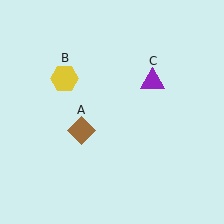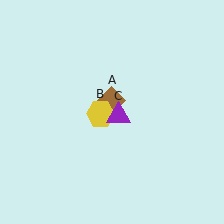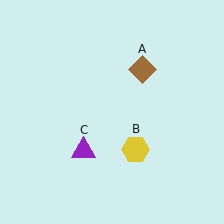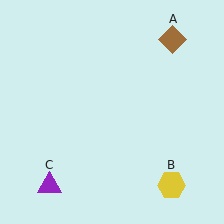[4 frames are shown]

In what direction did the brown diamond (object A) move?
The brown diamond (object A) moved up and to the right.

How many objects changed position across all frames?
3 objects changed position: brown diamond (object A), yellow hexagon (object B), purple triangle (object C).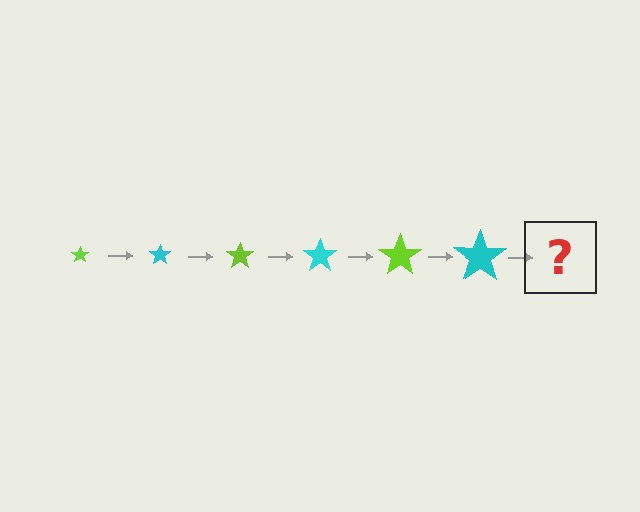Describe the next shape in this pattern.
It should be a lime star, larger than the previous one.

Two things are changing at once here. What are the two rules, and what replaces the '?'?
The two rules are that the star grows larger each step and the color cycles through lime and cyan. The '?' should be a lime star, larger than the previous one.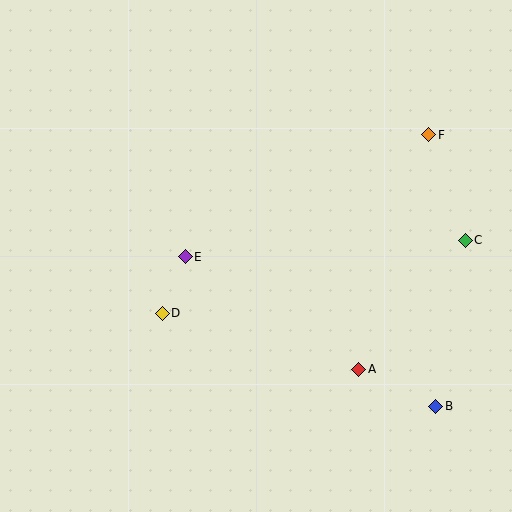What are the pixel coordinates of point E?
Point E is at (185, 257).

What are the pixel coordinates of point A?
Point A is at (359, 369).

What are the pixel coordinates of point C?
Point C is at (465, 240).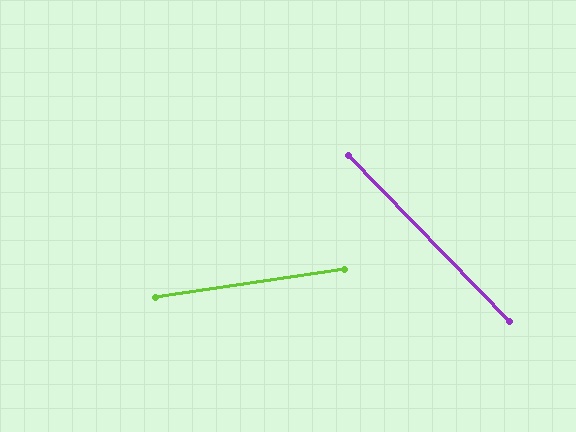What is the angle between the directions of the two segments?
Approximately 54 degrees.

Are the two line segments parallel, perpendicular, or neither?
Neither parallel nor perpendicular — they differ by about 54°.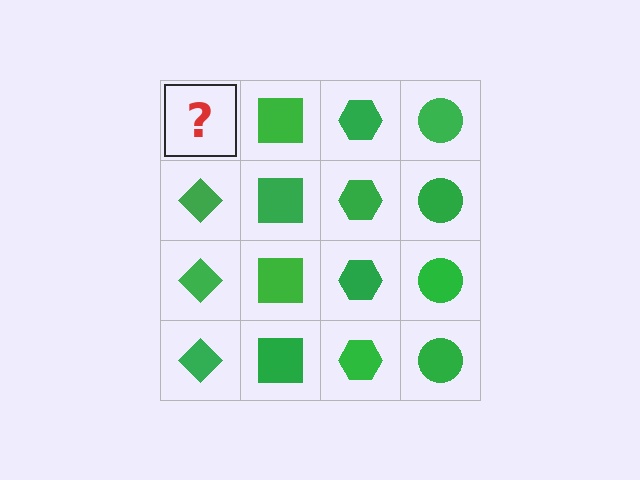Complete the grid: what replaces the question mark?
The question mark should be replaced with a green diamond.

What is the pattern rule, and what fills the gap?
The rule is that each column has a consistent shape. The gap should be filled with a green diamond.